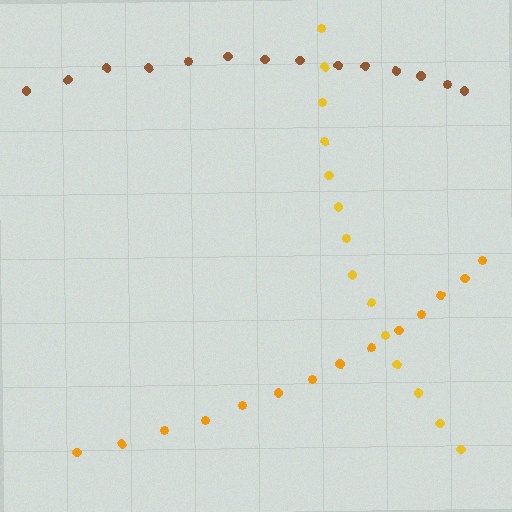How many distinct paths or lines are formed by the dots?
There are 3 distinct paths.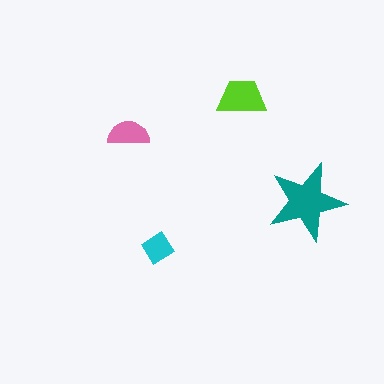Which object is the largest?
The teal star.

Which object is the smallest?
The cyan diamond.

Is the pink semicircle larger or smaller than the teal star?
Smaller.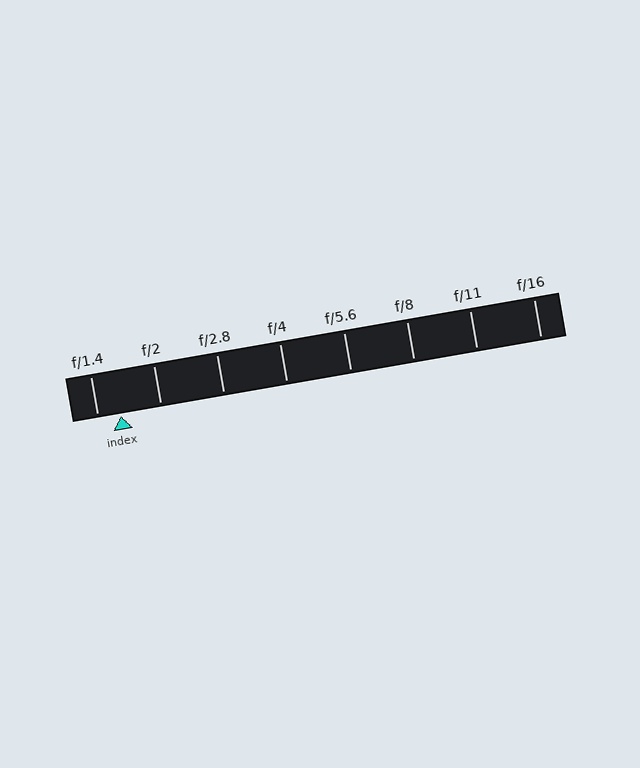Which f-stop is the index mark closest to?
The index mark is closest to f/1.4.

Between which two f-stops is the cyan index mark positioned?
The index mark is between f/1.4 and f/2.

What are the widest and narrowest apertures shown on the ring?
The widest aperture shown is f/1.4 and the narrowest is f/16.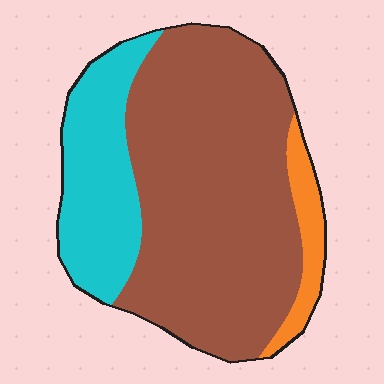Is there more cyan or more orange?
Cyan.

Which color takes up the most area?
Brown, at roughly 70%.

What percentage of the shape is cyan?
Cyan covers 24% of the shape.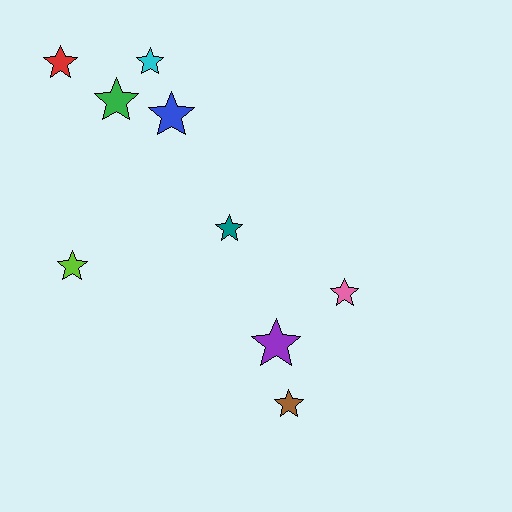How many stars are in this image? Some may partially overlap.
There are 9 stars.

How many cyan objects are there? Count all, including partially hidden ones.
There is 1 cyan object.